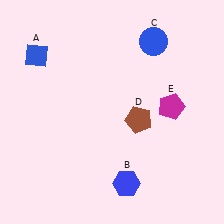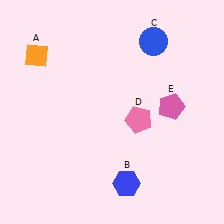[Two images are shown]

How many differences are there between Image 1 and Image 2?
There are 3 differences between the two images.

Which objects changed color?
A changed from blue to orange. D changed from brown to pink. E changed from magenta to pink.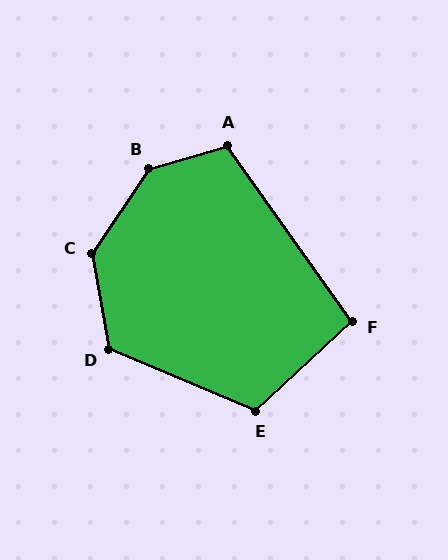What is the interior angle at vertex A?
Approximately 109 degrees (obtuse).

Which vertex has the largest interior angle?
B, at approximately 140 degrees.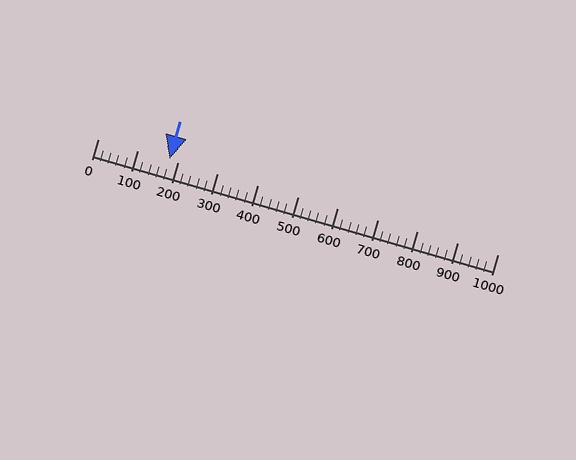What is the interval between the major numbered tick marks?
The major tick marks are spaced 100 units apart.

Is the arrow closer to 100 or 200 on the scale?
The arrow is closer to 200.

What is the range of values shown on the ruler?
The ruler shows values from 0 to 1000.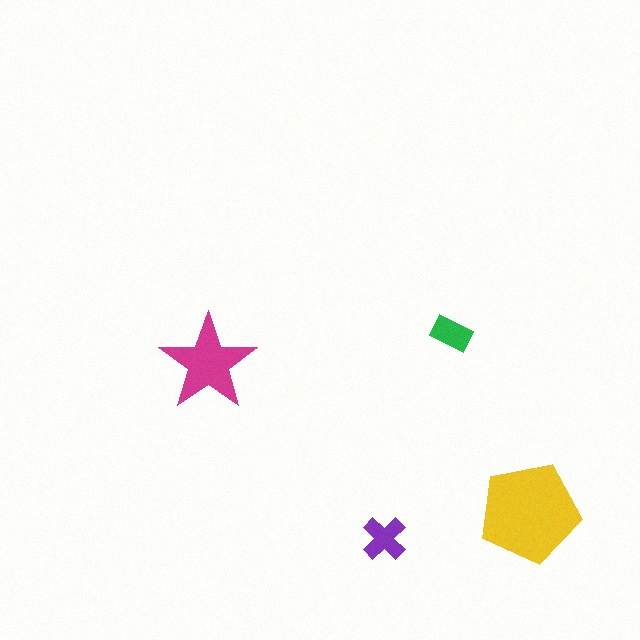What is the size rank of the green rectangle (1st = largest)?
4th.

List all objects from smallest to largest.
The green rectangle, the purple cross, the magenta star, the yellow pentagon.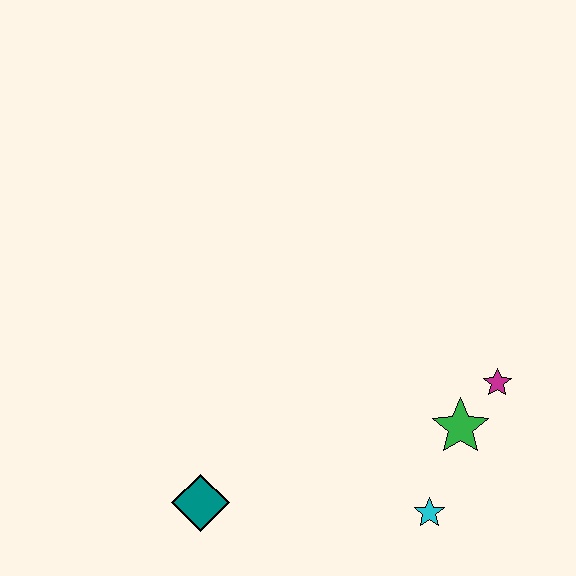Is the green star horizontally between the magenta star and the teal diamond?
Yes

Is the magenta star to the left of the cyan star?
No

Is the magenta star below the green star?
No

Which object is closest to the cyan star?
The green star is closest to the cyan star.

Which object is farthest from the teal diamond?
The magenta star is farthest from the teal diamond.